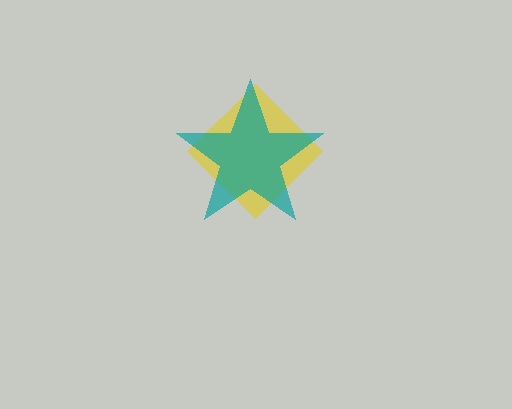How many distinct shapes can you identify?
There are 2 distinct shapes: a yellow diamond, a teal star.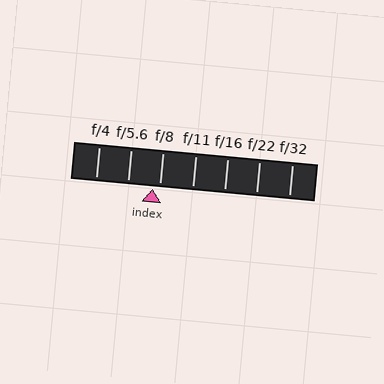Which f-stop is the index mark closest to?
The index mark is closest to f/8.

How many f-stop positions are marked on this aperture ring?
There are 7 f-stop positions marked.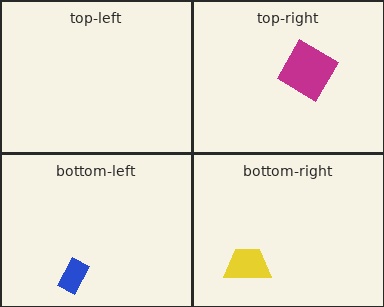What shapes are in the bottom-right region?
The yellow trapezoid.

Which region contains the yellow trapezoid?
The bottom-right region.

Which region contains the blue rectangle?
The bottom-left region.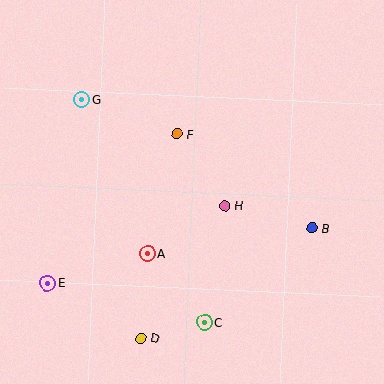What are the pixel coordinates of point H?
Point H is at (225, 206).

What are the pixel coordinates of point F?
Point F is at (177, 134).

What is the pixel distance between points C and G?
The distance between C and G is 255 pixels.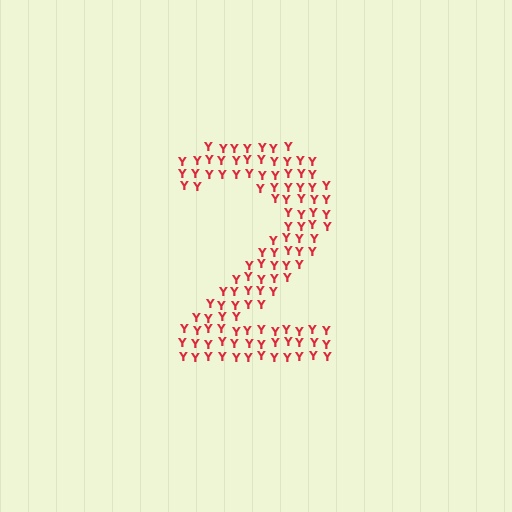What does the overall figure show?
The overall figure shows the digit 2.